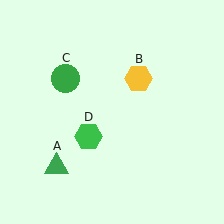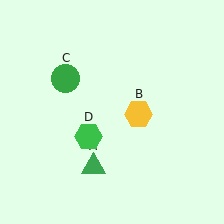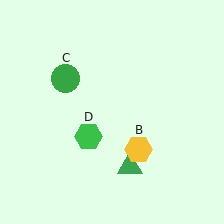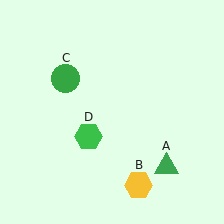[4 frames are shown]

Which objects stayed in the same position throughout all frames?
Green circle (object C) and green hexagon (object D) remained stationary.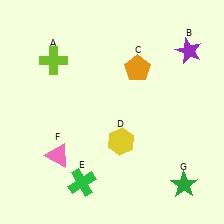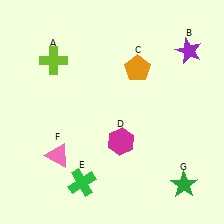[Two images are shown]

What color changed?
The hexagon (D) changed from yellow in Image 1 to magenta in Image 2.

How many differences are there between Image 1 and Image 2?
There is 1 difference between the two images.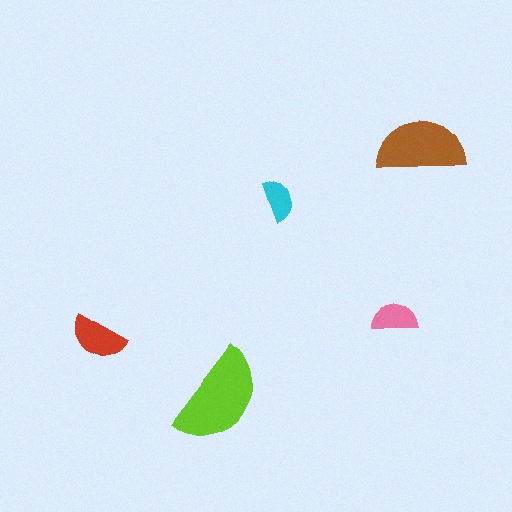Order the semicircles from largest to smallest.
the lime one, the brown one, the red one, the pink one, the cyan one.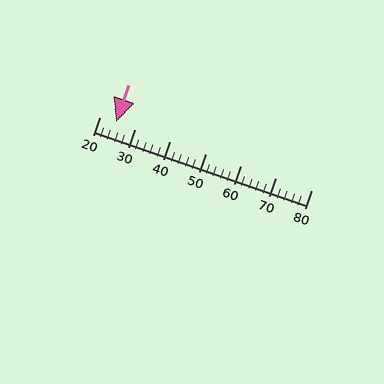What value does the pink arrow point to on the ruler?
The pink arrow points to approximately 25.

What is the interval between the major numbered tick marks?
The major tick marks are spaced 10 units apart.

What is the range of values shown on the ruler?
The ruler shows values from 20 to 80.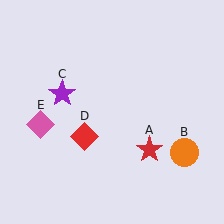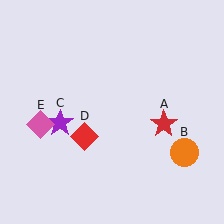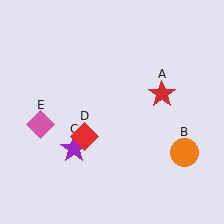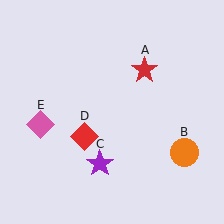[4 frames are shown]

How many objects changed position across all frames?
2 objects changed position: red star (object A), purple star (object C).